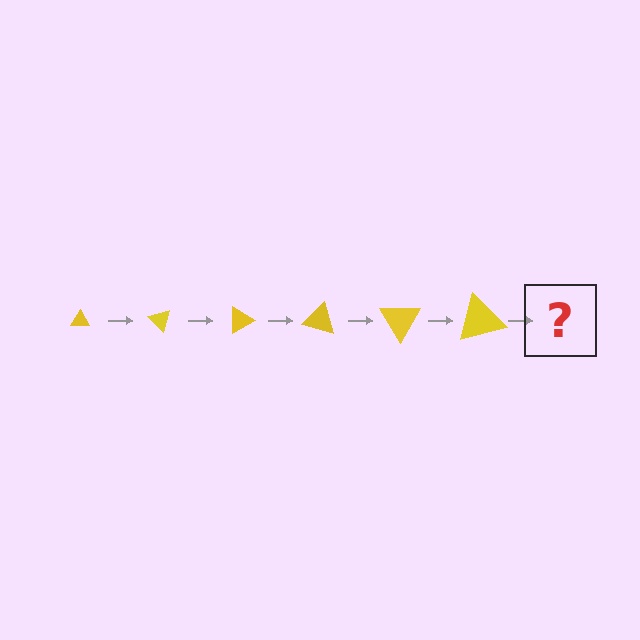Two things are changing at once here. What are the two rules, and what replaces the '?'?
The two rules are that the triangle grows larger each step and it rotates 45 degrees each step. The '?' should be a triangle, larger than the previous one and rotated 270 degrees from the start.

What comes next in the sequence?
The next element should be a triangle, larger than the previous one and rotated 270 degrees from the start.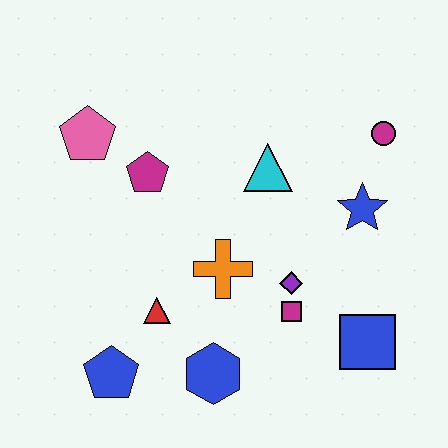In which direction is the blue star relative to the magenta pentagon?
The blue star is to the right of the magenta pentagon.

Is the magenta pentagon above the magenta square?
Yes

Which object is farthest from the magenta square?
The pink pentagon is farthest from the magenta square.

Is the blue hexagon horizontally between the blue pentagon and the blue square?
Yes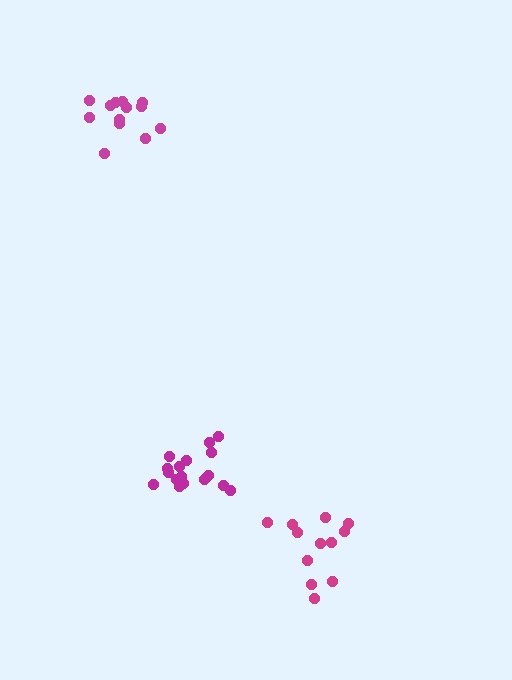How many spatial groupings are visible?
There are 3 spatial groupings.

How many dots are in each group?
Group 1: 18 dots, Group 2: 12 dots, Group 3: 13 dots (43 total).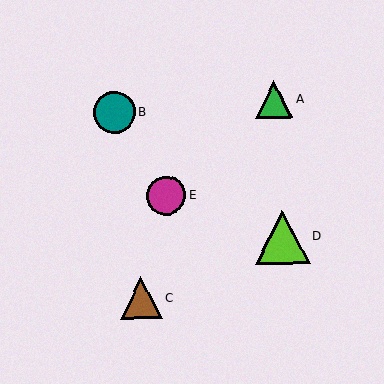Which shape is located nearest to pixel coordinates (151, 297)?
The brown triangle (labeled C) at (141, 298) is nearest to that location.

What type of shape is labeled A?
Shape A is a green triangle.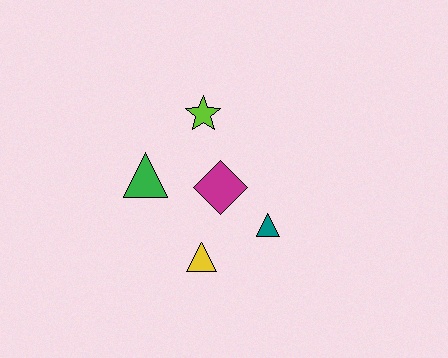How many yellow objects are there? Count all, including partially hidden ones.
There is 1 yellow object.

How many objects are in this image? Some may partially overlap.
There are 5 objects.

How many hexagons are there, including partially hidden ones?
There are no hexagons.